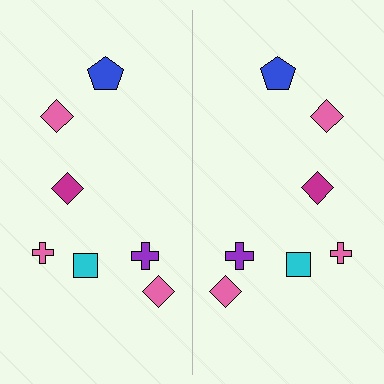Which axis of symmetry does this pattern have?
The pattern has a vertical axis of symmetry running through the center of the image.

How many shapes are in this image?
There are 14 shapes in this image.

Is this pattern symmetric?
Yes, this pattern has bilateral (reflection) symmetry.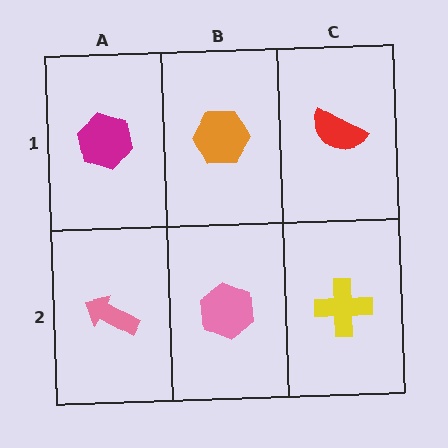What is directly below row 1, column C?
A yellow cross.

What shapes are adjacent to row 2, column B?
An orange hexagon (row 1, column B), a pink arrow (row 2, column A), a yellow cross (row 2, column C).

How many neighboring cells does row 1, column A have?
2.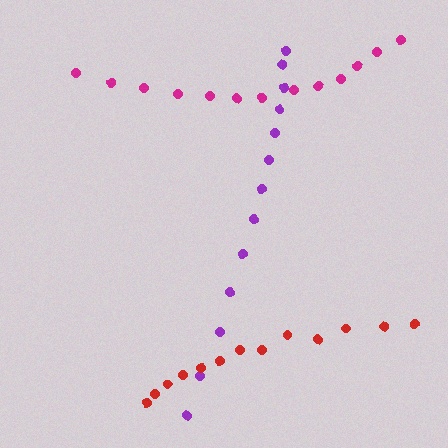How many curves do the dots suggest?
There are 3 distinct paths.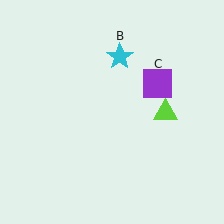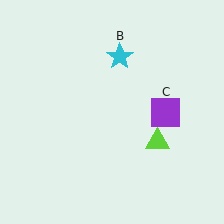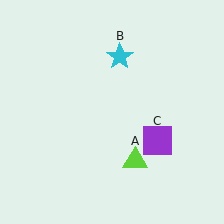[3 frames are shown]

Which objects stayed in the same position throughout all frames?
Cyan star (object B) remained stationary.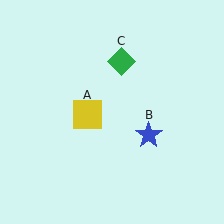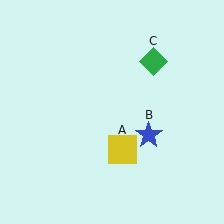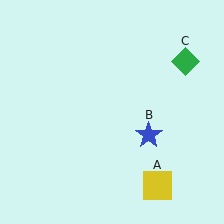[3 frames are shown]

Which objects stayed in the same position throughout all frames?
Blue star (object B) remained stationary.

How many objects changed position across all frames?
2 objects changed position: yellow square (object A), green diamond (object C).